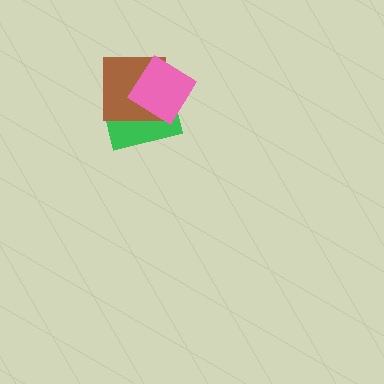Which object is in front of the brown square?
The pink diamond is in front of the brown square.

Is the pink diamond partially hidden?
No, no other shape covers it.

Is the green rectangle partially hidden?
Yes, it is partially covered by another shape.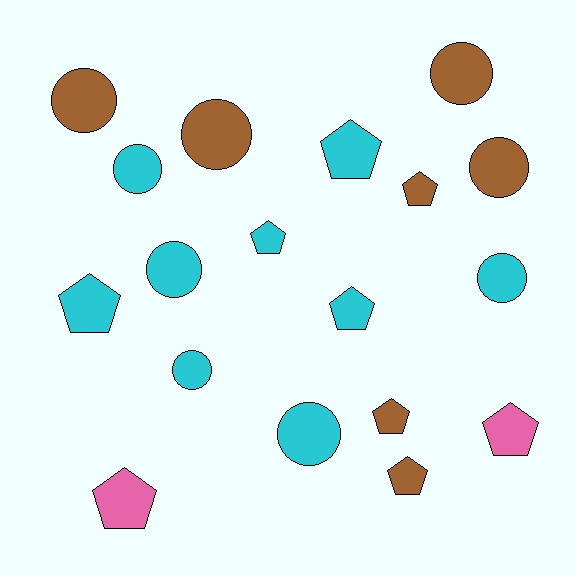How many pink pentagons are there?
There are 2 pink pentagons.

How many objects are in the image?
There are 18 objects.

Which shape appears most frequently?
Circle, with 9 objects.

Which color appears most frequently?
Cyan, with 9 objects.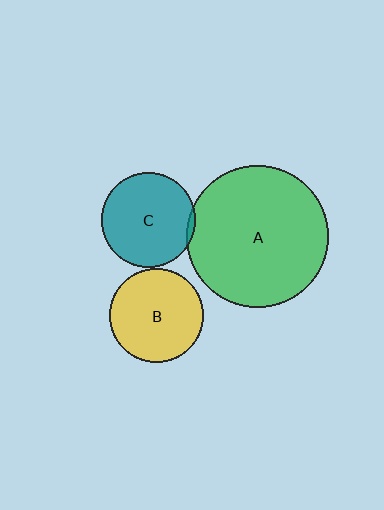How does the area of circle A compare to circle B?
Approximately 2.3 times.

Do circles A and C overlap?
Yes.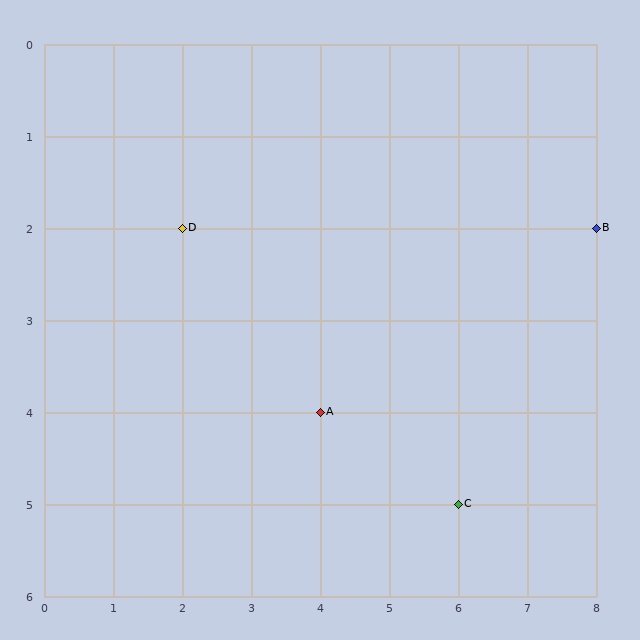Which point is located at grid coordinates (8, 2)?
Point B is at (8, 2).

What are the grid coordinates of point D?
Point D is at grid coordinates (2, 2).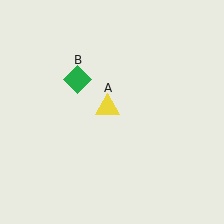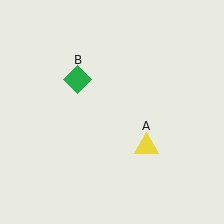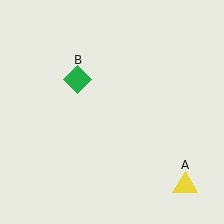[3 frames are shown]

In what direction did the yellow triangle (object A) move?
The yellow triangle (object A) moved down and to the right.